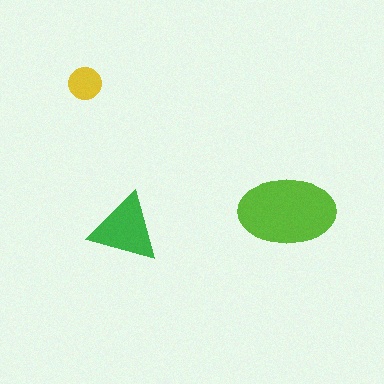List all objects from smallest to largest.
The yellow circle, the green triangle, the lime ellipse.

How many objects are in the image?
There are 3 objects in the image.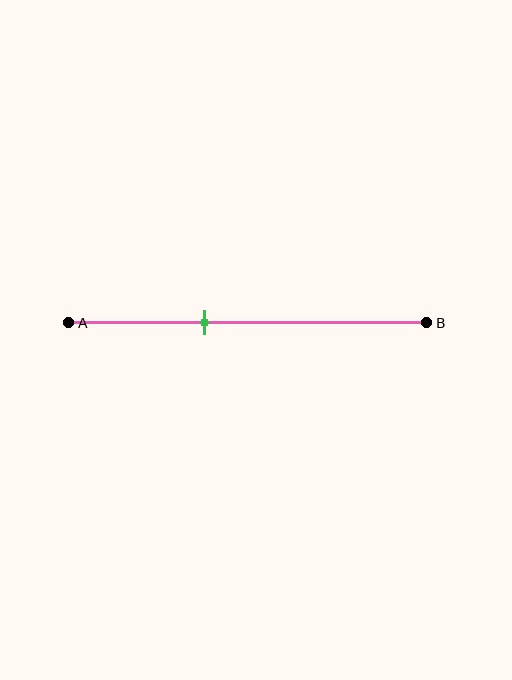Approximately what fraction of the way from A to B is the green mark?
The green mark is approximately 40% of the way from A to B.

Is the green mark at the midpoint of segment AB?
No, the mark is at about 40% from A, not at the 50% midpoint.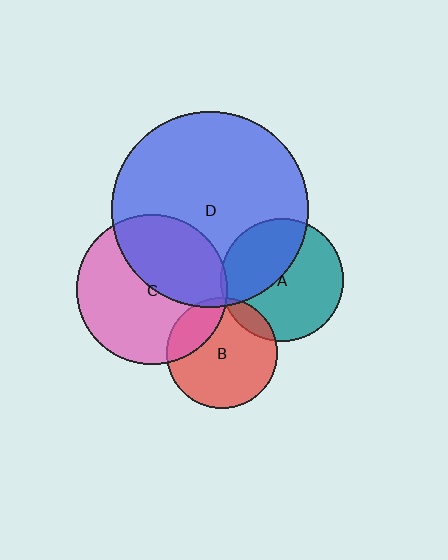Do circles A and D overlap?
Yes.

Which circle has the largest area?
Circle D (blue).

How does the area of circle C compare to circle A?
Approximately 1.5 times.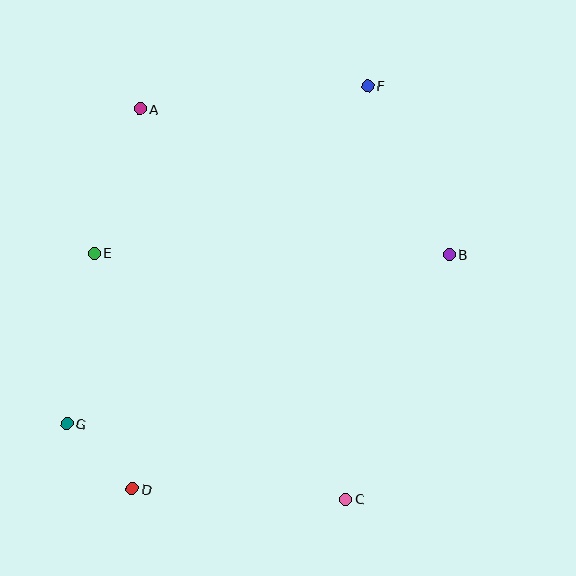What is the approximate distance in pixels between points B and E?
The distance between B and E is approximately 355 pixels.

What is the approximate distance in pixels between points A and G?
The distance between A and G is approximately 323 pixels.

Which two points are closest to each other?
Points D and G are closest to each other.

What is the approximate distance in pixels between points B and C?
The distance between B and C is approximately 266 pixels.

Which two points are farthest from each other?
Points D and F are farthest from each other.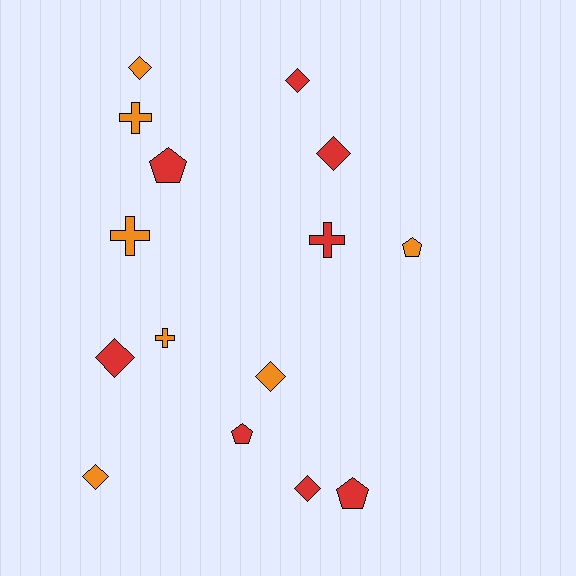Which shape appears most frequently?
Diamond, with 7 objects.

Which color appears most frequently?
Red, with 8 objects.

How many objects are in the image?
There are 15 objects.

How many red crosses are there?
There is 1 red cross.